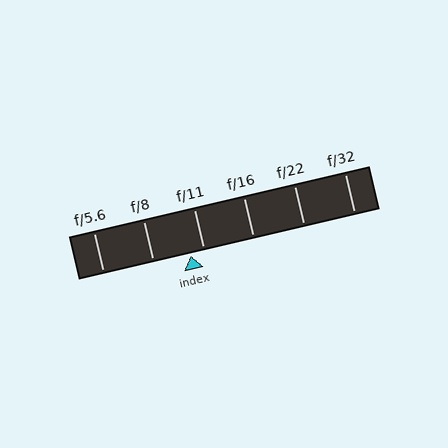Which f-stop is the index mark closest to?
The index mark is closest to f/11.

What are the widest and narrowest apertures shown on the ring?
The widest aperture shown is f/5.6 and the narrowest is f/32.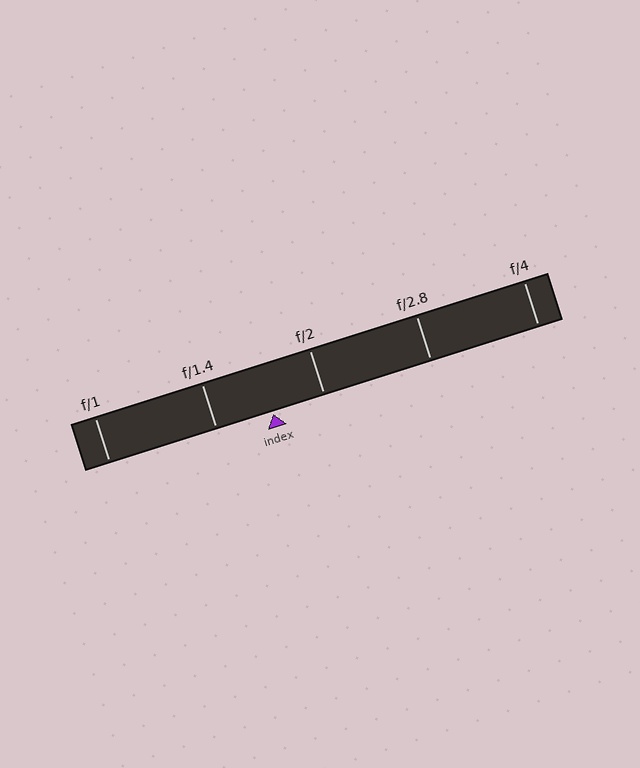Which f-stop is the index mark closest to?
The index mark is closest to f/2.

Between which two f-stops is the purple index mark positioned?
The index mark is between f/1.4 and f/2.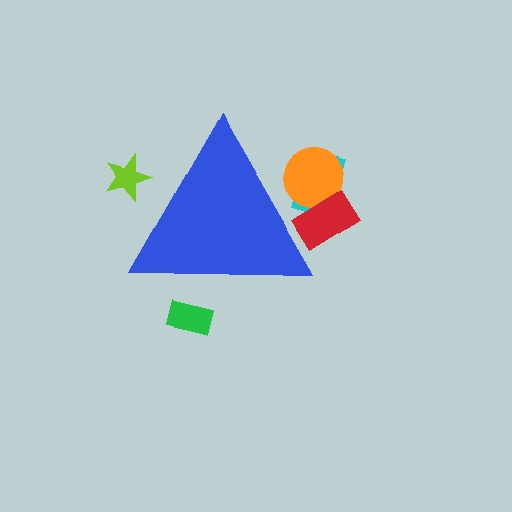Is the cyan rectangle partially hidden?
Yes, the cyan rectangle is partially hidden behind the blue triangle.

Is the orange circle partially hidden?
Yes, the orange circle is partially hidden behind the blue triangle.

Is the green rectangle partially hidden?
Yes, the green rectangle is partially hidden behind the blue triangle.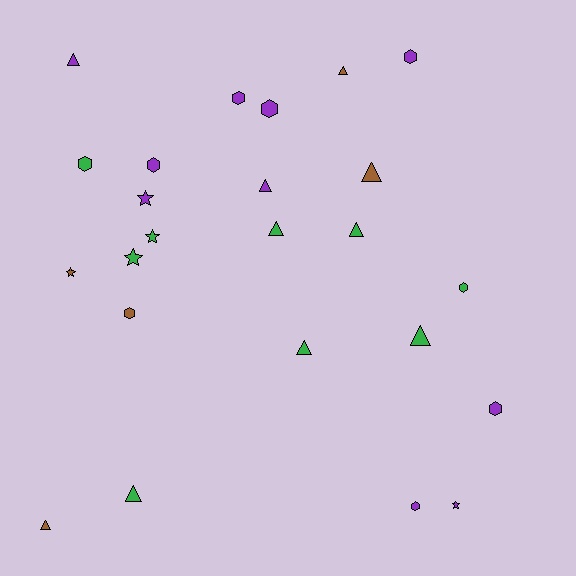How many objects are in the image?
There are 24 objects.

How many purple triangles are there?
There are 2 purple triangles.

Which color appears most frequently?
Purple, with 10 objects.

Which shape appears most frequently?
Triangle, with 10 objects.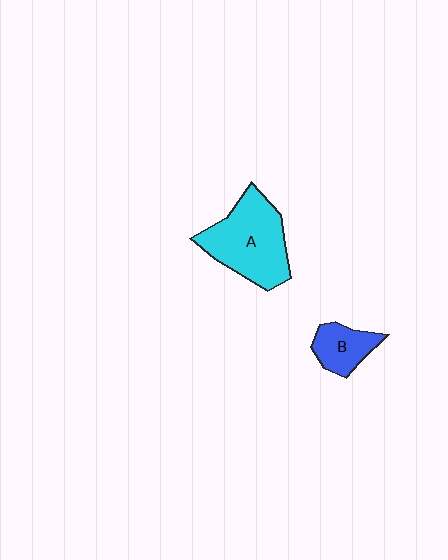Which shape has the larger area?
Shape A (cyan).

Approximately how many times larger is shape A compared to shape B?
Approximately 2.3 times.